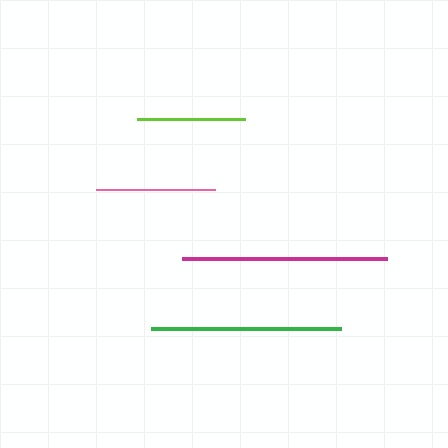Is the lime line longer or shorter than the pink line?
The pink line is longer than the lime line.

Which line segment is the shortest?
The lime line is the shortest at approximately 108 pixels.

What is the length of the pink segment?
The pink segment is approximately 119 pixels long.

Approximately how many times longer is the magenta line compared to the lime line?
The magenta line is approximately 1.9 times the length of the lime line.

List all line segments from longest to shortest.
From longest to shortest: magenta, green, pink, lime.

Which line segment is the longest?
The magenta line is the longest at approximately 205 pixels.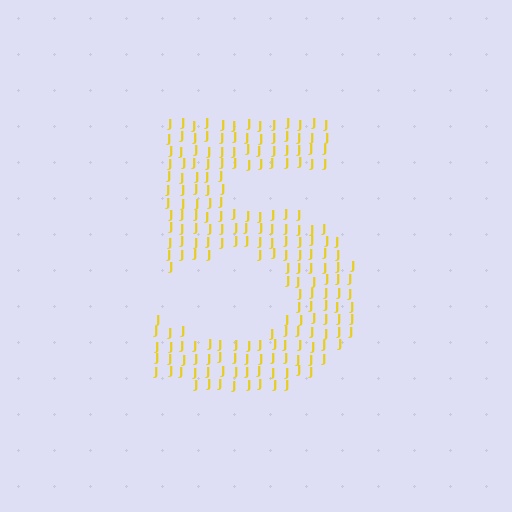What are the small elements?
The small elements are letter J's.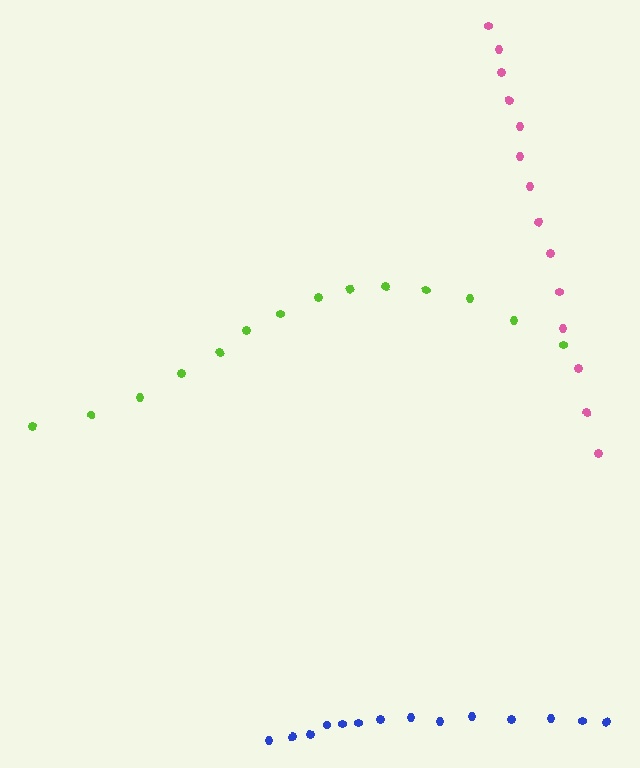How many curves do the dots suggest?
There are 3 distinct paths.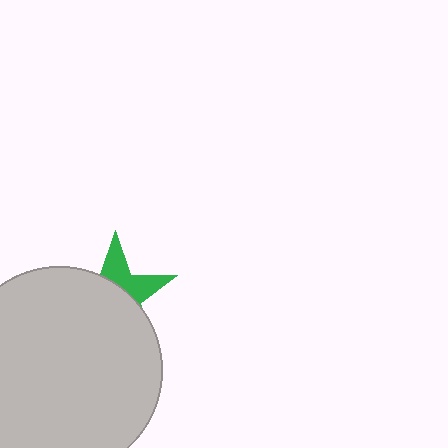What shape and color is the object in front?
The object in front is a light gray circle.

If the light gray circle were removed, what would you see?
You would see the complete green star.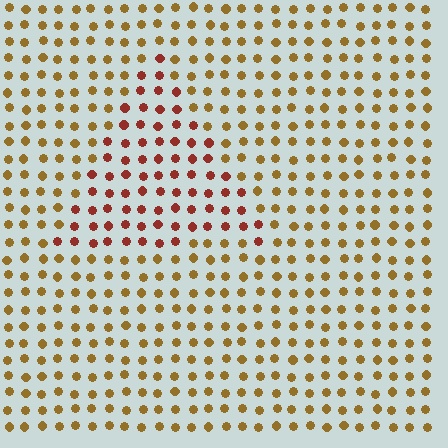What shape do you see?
I see a triangle.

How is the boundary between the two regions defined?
The boundary is defined purely by a slight shift in hue (about 37 degrees). Spacing, size, and orientation are identical on both sides.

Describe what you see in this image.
The image is filled with small brown elements in a uniform arrangement. A triangle-shaped region is visible where the elements are tinted to a slightly different hue, forming a subtle color boundary.